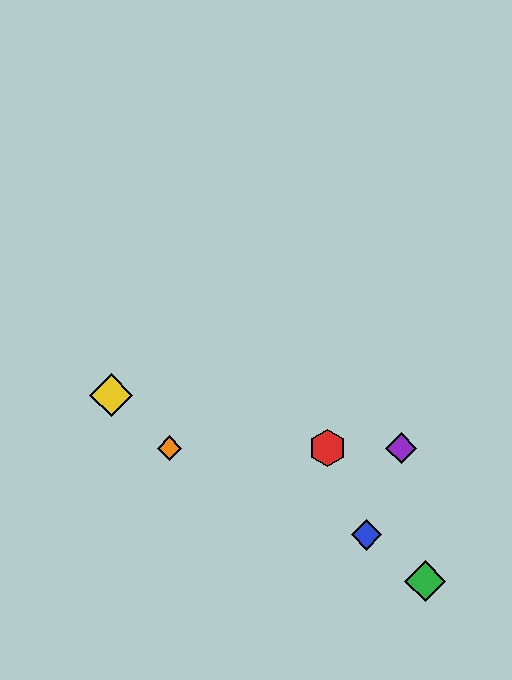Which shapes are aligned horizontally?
The red hexagon, the purple diamond, the orange diamond are aligned horizontally.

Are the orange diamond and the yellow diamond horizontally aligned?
No, the orange diamond is at y≈448 and the yellow diamond is at y≈395.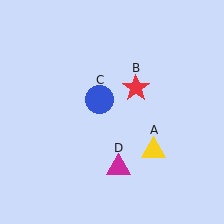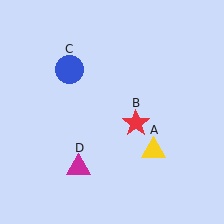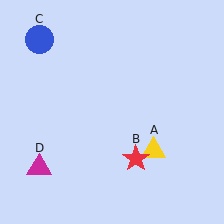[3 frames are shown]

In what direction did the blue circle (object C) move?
The blue circle (object C) moved up and to the left.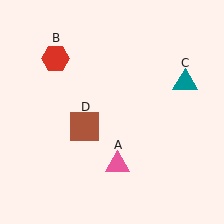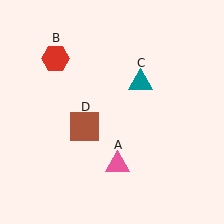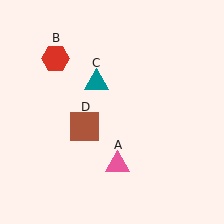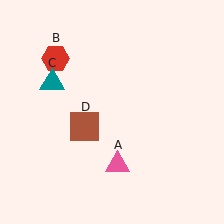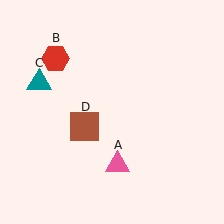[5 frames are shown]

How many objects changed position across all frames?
1 object changed position: teal triangle (object C).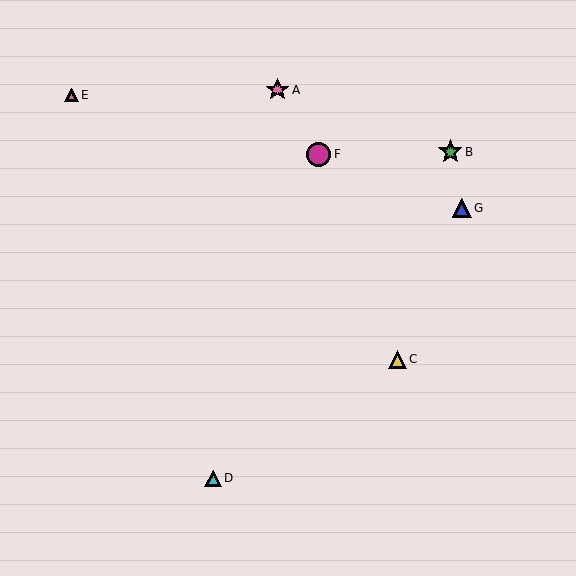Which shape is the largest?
The magenta circle (labeled F) is the largest.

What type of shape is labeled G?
Shape G is a blue triangle.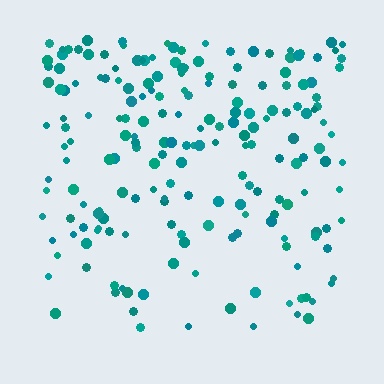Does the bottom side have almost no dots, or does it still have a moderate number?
Still a moderate number, just noticeably fewer than the top.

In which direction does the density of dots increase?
From bottom to top, with the top side densest.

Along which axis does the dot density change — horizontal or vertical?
Vertical.